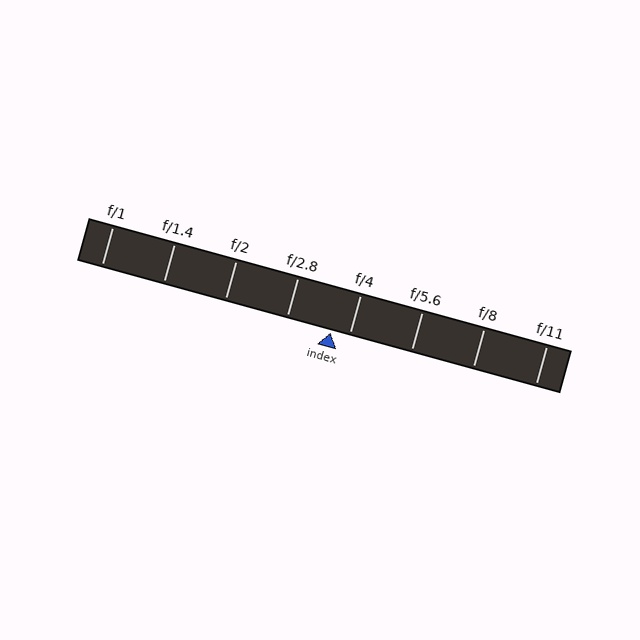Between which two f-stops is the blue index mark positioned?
The index mark is between f/2.8 and f/4.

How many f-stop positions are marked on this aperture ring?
There are 8 f-stop positions marked.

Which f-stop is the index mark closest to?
The index mark is closest to f/4.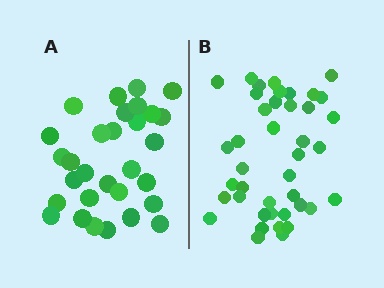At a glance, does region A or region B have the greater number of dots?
Region B (the right region) has more dots.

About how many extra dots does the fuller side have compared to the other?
Region B has roughly 12 or so more dots than region A.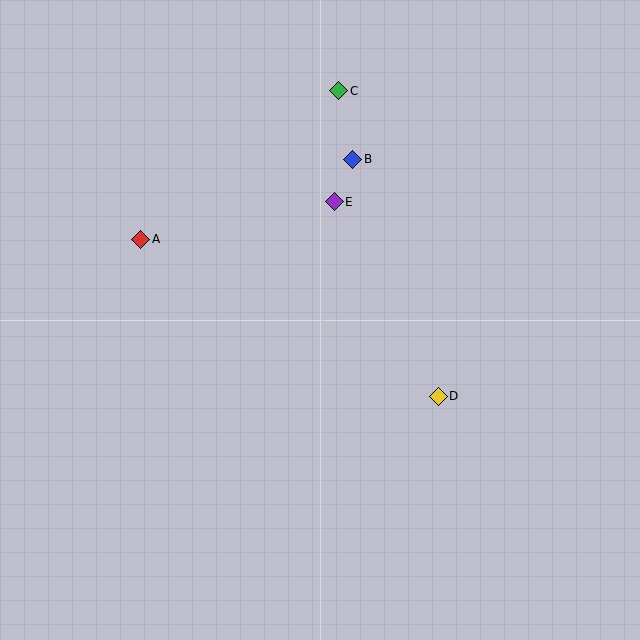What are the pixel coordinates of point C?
Point C is at (339, 91).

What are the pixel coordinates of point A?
Point A is at (141, 239).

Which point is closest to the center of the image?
Point E at (334, 202) is closest to the center.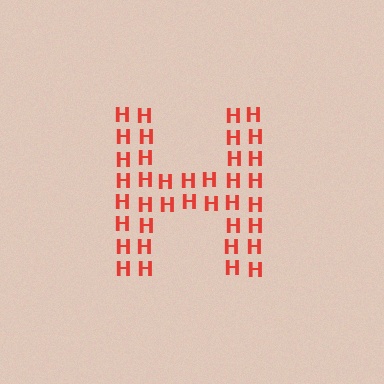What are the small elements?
The small elements are letter H's.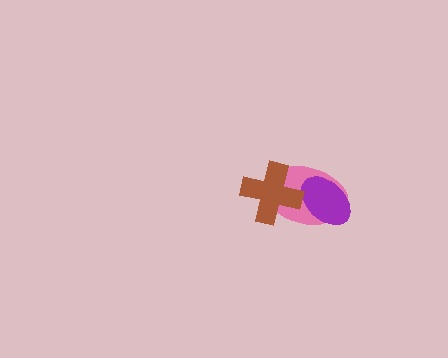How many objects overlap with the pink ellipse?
2 objects overlap with the pink ellipse.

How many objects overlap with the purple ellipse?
1 object overlaps with the purple ellipse.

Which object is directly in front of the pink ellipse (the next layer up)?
The purple ellipse is directly in front of the pink ellipse.